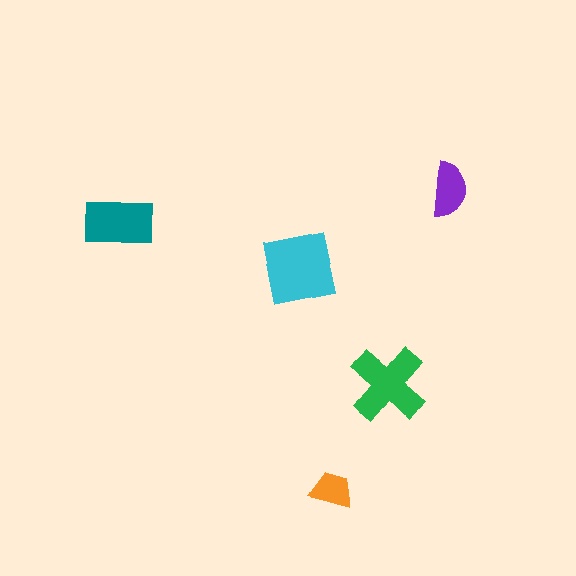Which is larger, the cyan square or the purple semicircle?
The cyan square.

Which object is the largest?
The cyan square.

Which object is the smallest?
The orange trapezoid.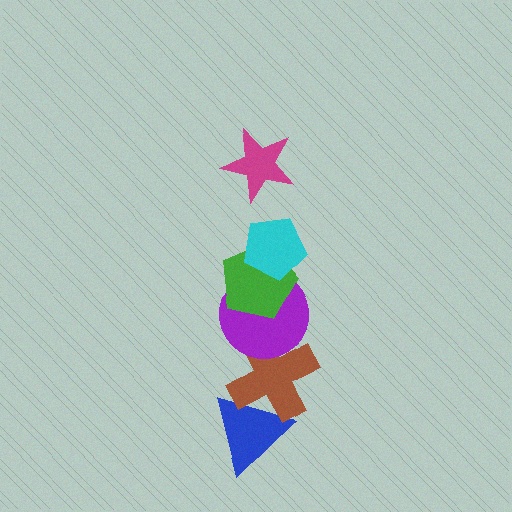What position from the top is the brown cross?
The brown cross is 5th from the top.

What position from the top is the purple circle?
The purple circle is 4th from the top.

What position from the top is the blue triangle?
The blue triangle is 6th from the top.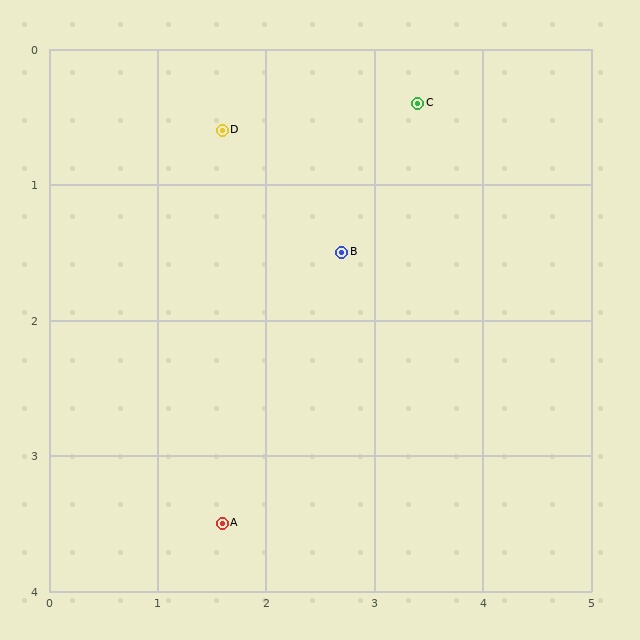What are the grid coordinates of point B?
Point B is at approximately (2.7, 1.5).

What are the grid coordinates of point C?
Point C is at approximately (3.4, 0.4).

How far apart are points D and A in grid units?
Points D and A are about 2.9 grid units apart.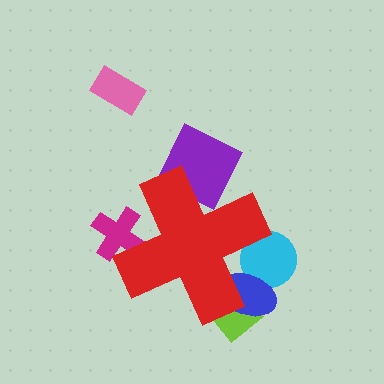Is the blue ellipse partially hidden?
Yes, the blue ellipse is partially hidden behind the red cross.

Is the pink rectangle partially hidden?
No, the pink rectangle is fully visible.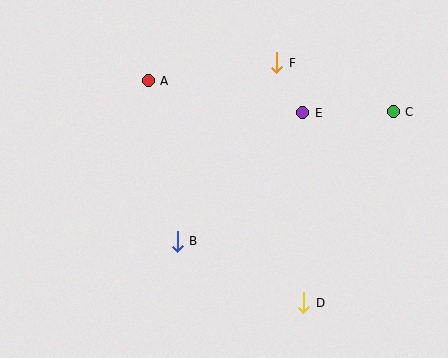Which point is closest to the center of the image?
Point B at (177, 241) is closest to the center.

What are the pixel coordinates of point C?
Point C is at (393, 112).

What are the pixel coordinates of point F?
Point F is at (277, 63).